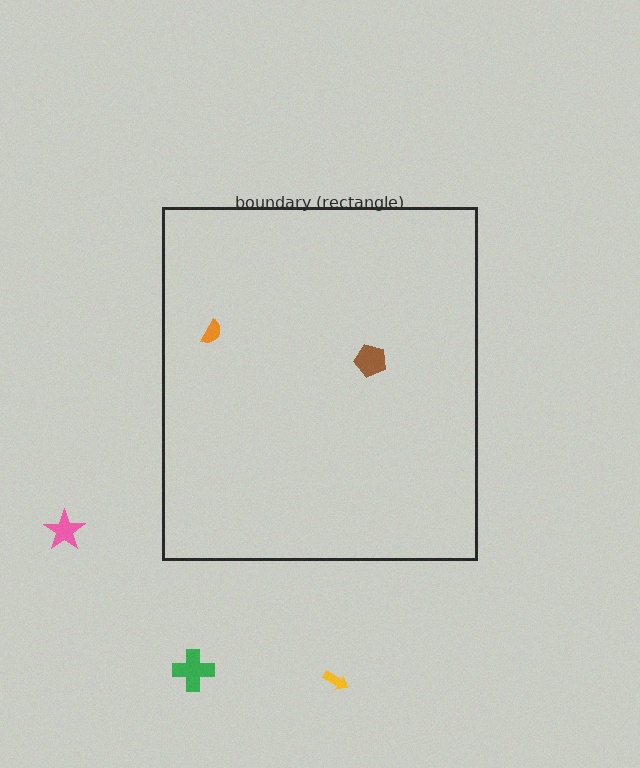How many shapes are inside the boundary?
2 inside, 3 outside.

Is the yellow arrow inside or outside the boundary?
Outside.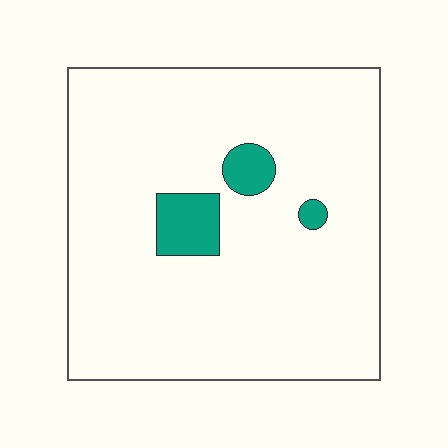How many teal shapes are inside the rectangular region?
3.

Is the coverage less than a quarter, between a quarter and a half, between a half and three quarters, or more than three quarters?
Less than a quarter.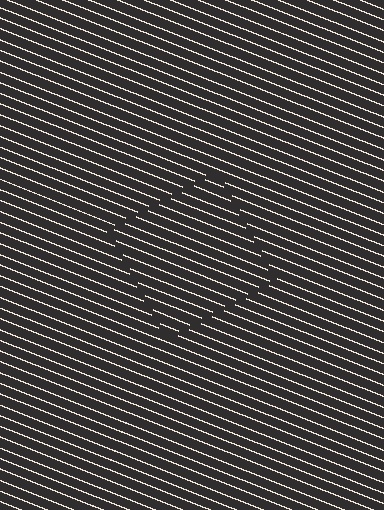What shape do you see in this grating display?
An illusory square. The interior of the shape contains the same grating, shifted by half a period — the contour is defined by the phase discontinuity where line-ends from the inner and outer gratings abut.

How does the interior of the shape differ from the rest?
The interior of the shape contains the same grating, shifted by half a period — the contour is defined by the phase discontinuity where line-ends from the inner and outer gratings abut.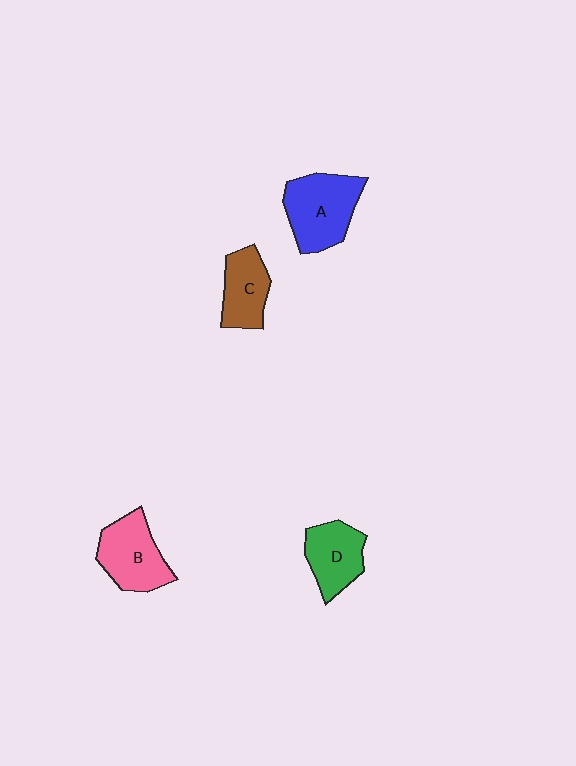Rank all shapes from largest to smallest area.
From largest to smallest: A (blue), B (pink), D (green), C (brown).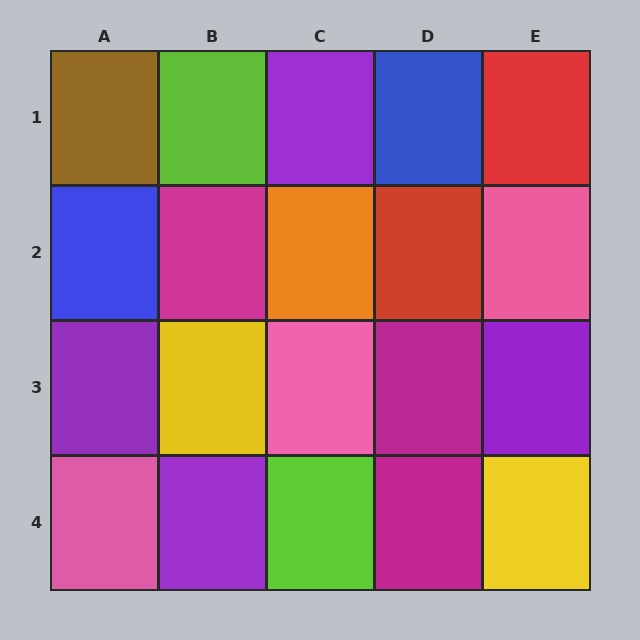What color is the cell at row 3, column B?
Yellow.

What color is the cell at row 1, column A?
Brown.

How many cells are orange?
1 cell is orange.